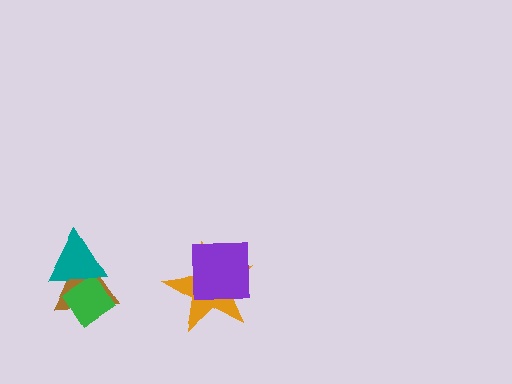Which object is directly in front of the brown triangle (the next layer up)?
The green diamond is directly in front of the brown triangle.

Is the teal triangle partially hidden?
No, no other shape covers it.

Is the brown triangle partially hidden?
Yes, it is partially covered by another shape.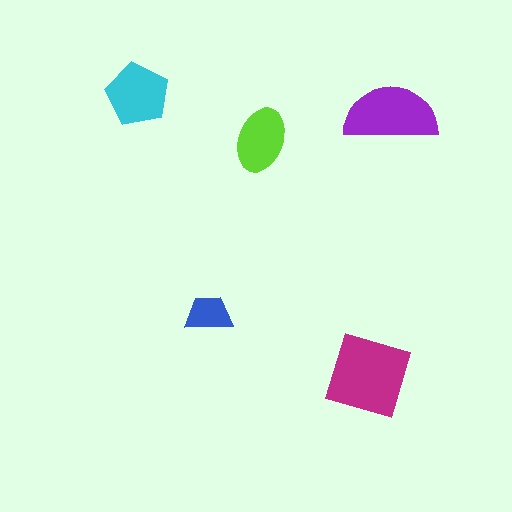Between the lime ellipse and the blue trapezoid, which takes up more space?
The lime ellipse.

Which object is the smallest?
The blue trapezoid.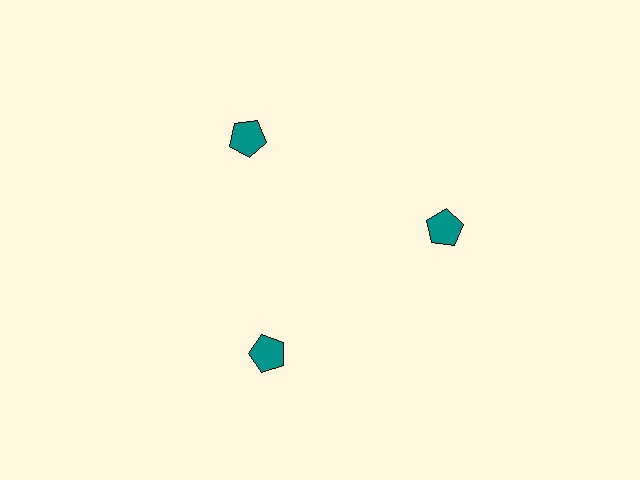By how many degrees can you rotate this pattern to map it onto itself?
The pattern maps onto itself every 120 degrees of rotation.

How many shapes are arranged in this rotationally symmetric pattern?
There are 3 shapes, arranged in 3 groups of 1.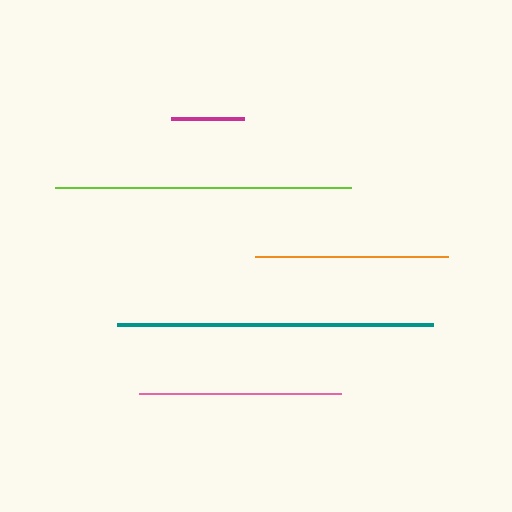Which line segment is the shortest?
The magenta line is the shortest at approximately 72 pixels.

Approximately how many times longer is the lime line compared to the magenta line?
The lime line is approximately 4.1 times the length of the magenta line.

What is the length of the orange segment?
The orange segment is approximately 193 pixels long.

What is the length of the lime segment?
The lime segment is approximately 296 pixels long.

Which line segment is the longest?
The teal line is the longest at approximately 316 pixels.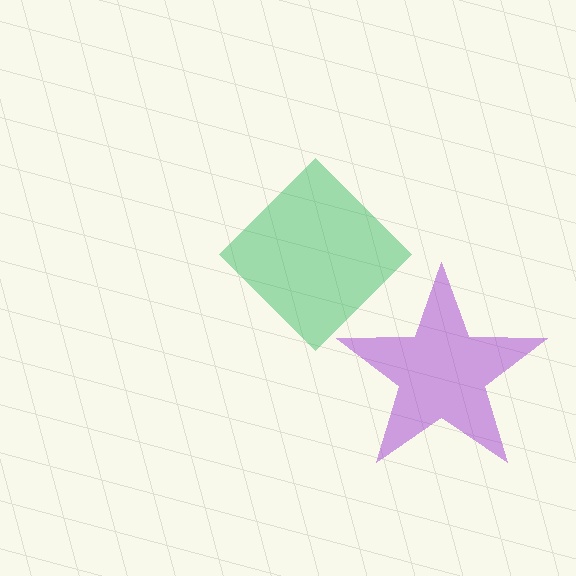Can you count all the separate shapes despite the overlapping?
Yes, there are 2 separate shapes.